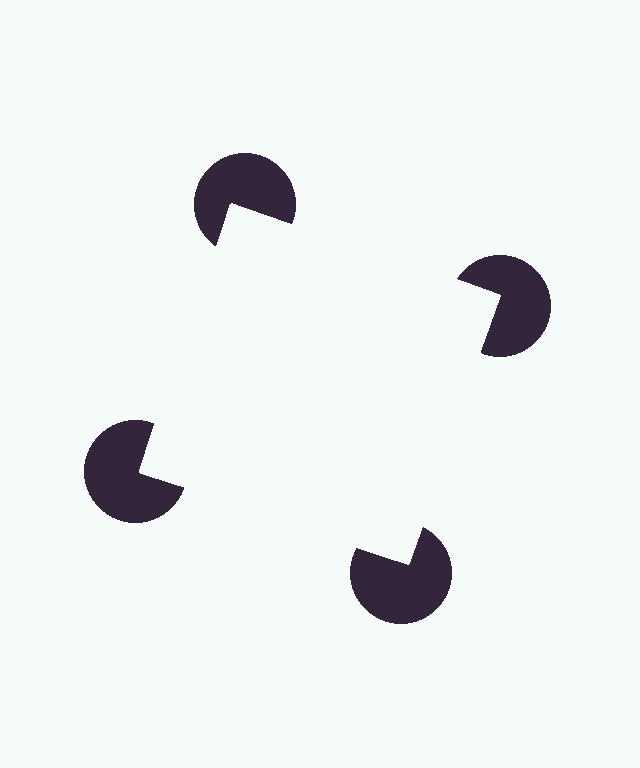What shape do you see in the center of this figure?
An illusory square — its edges are inferred from the aligned wedge cuts in the pac-man discs, not physically drawn.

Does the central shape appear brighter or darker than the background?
It typically appears slightly brighter than the background, even though no actual brightness change is drawn.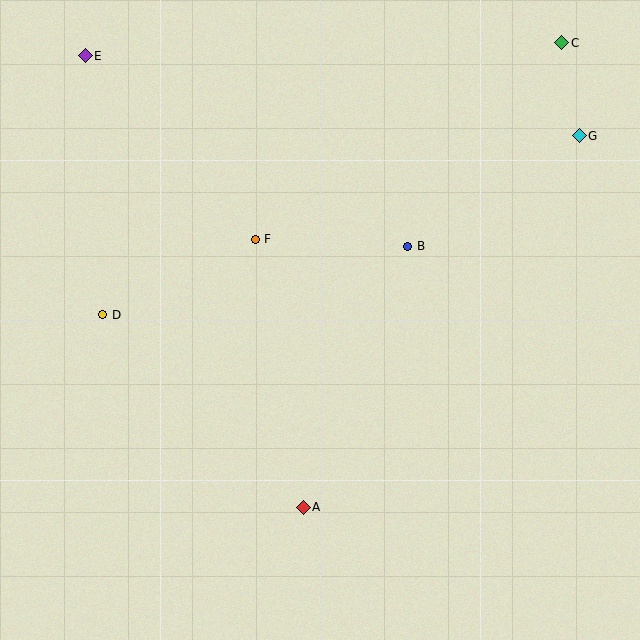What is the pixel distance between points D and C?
The distance between D and C is 533 pixels.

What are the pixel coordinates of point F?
Point F is at (255, 239).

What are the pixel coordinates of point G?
Point G is at (579, 136).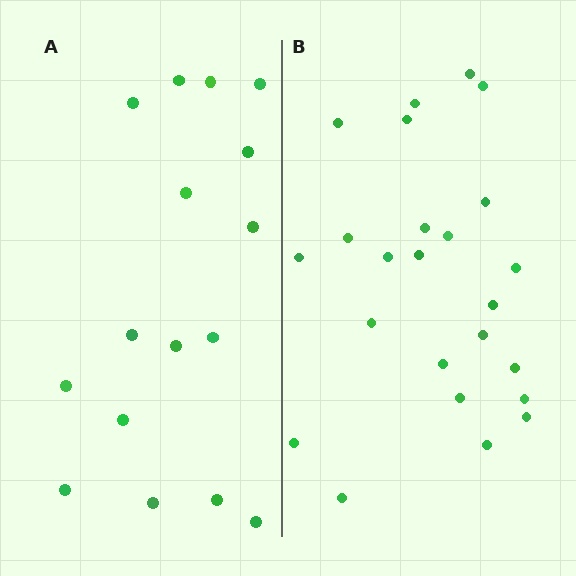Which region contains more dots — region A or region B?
Region B (the right region) has more dots.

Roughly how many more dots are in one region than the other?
Region B has roughly 8 or so more dots than region A.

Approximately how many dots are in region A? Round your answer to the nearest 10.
About 20 dots. (The exact count is 16, which rounds to 20.)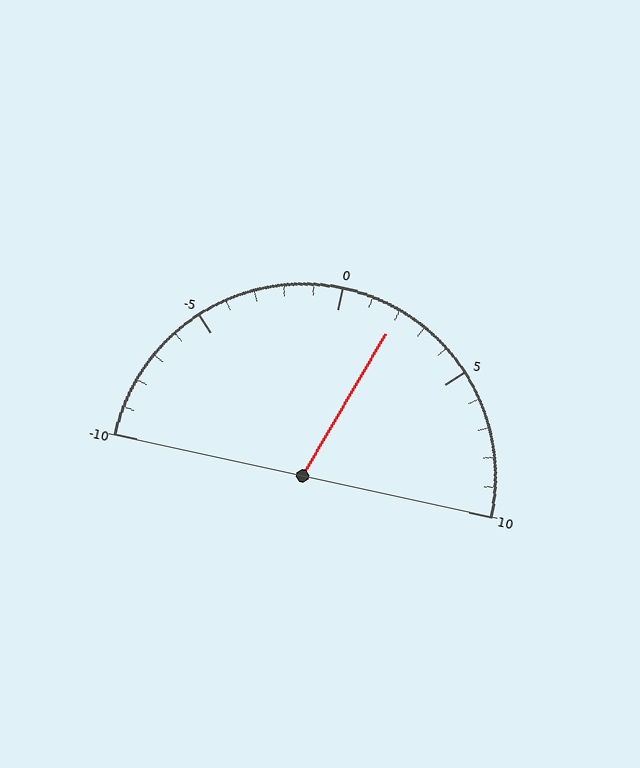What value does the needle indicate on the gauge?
The needle indicates approximately 2.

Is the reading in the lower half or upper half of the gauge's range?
The reading is in the upper half of the range (-10 to 10).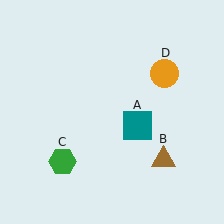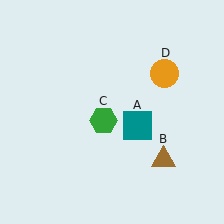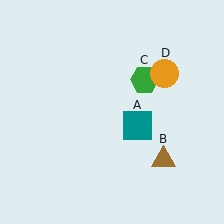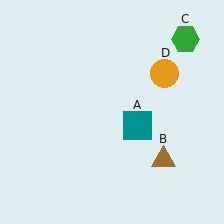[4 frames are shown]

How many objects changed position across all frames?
1 object changed position: green hexagon (object C).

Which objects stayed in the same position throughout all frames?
Teal square (object A) and brown triangle (object B) and orange circle (object D) remained stationary.